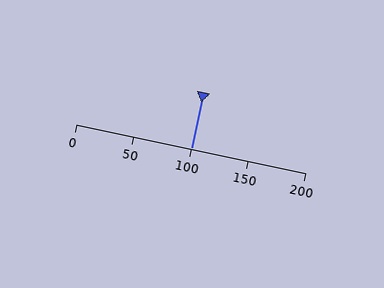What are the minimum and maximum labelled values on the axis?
The axis runs from 0 to 200.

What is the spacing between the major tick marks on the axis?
The major ticks are spaced 50 apart.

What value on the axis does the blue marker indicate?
The marker indicates approximately 100.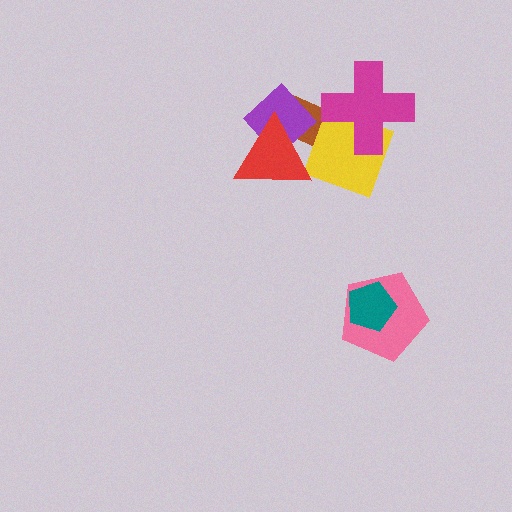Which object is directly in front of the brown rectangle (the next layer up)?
The yellow diamond is directly in front of the brown rectangle.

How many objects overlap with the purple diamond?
3 objects overlap with the purple diamond.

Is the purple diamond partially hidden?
Yes, it is partially covered by another shape.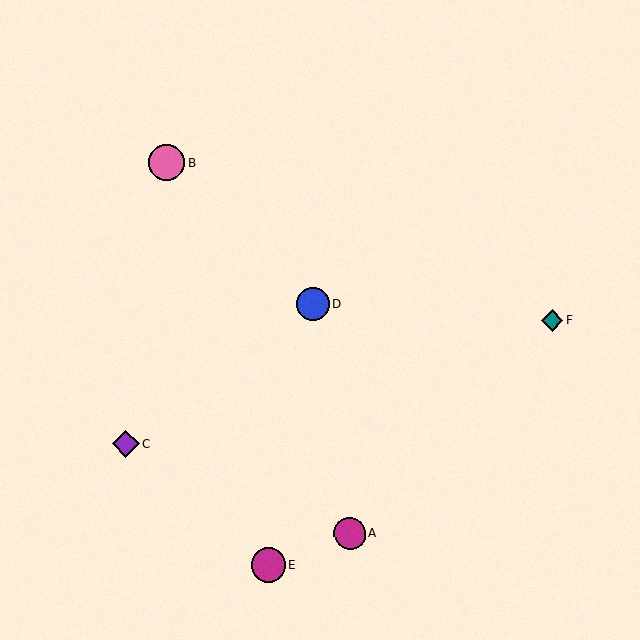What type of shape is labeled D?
Shape D is a blue circle.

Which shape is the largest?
The pink circle (labeled B) is the largest.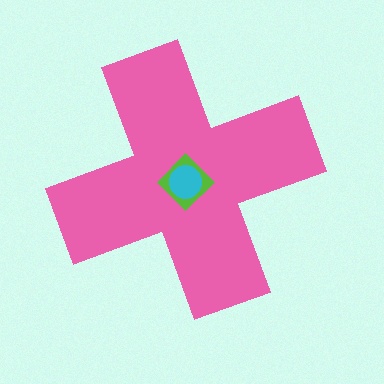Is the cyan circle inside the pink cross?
Yes.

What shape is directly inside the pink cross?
The lime diamond.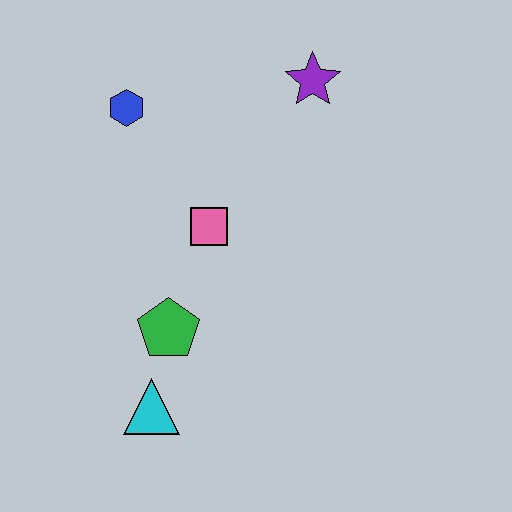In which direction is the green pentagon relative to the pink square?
The green pentagon is below the pink square.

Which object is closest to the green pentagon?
The cyan triangle is closest to the green pentagon.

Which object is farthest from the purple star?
The cyan triangle is farthest from the purple star.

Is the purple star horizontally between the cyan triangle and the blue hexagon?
No